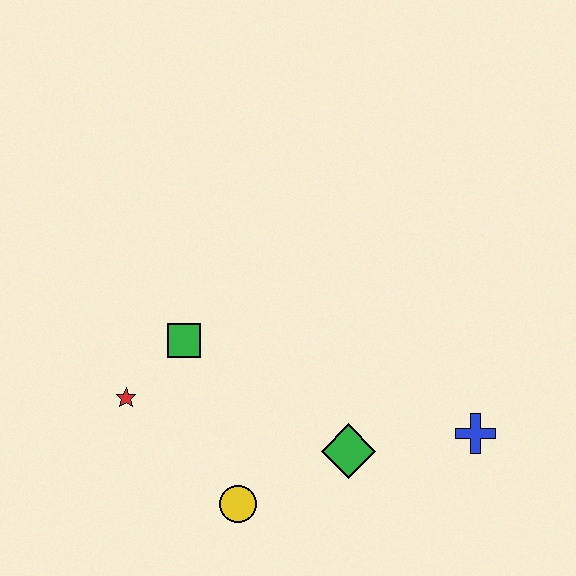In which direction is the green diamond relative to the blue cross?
The green diamond is to the left of the blue cross.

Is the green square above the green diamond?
Yes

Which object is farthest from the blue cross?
The red star is farthest from the blue cross.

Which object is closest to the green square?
The red star is closest to the green square.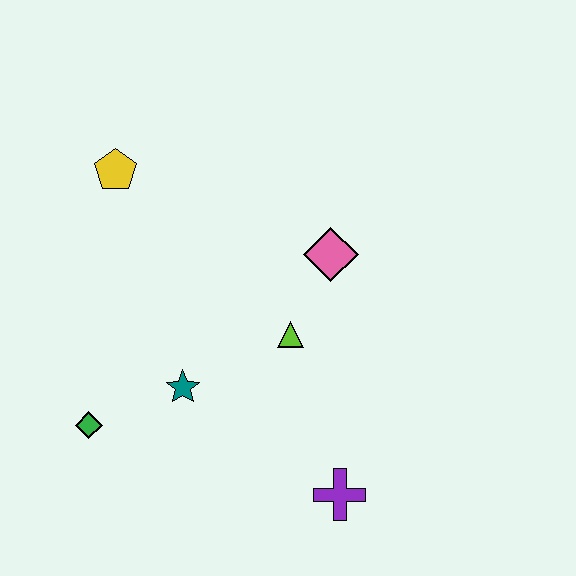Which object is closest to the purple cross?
The lime triangle is closest to the purple cross.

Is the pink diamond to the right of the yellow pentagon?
Yes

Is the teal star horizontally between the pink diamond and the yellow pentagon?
Yes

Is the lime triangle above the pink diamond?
No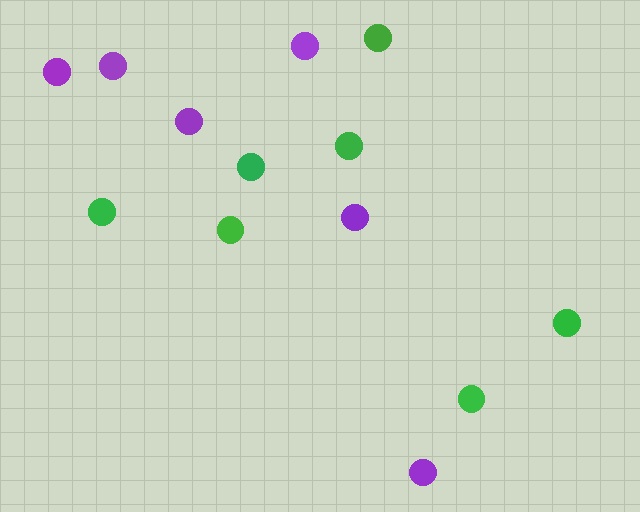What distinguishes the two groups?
There are 2 groups: one group of green circles (7) and one group of purple circles (6).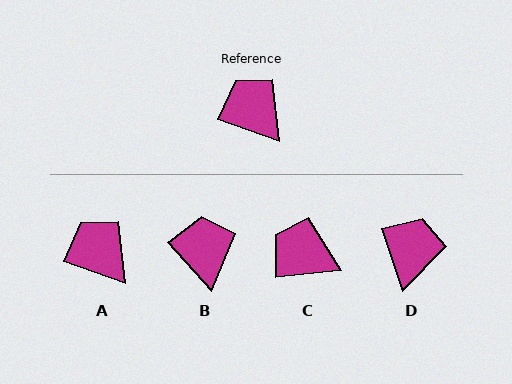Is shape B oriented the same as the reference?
No, it is off by about 28 degrees.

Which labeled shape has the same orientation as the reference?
A.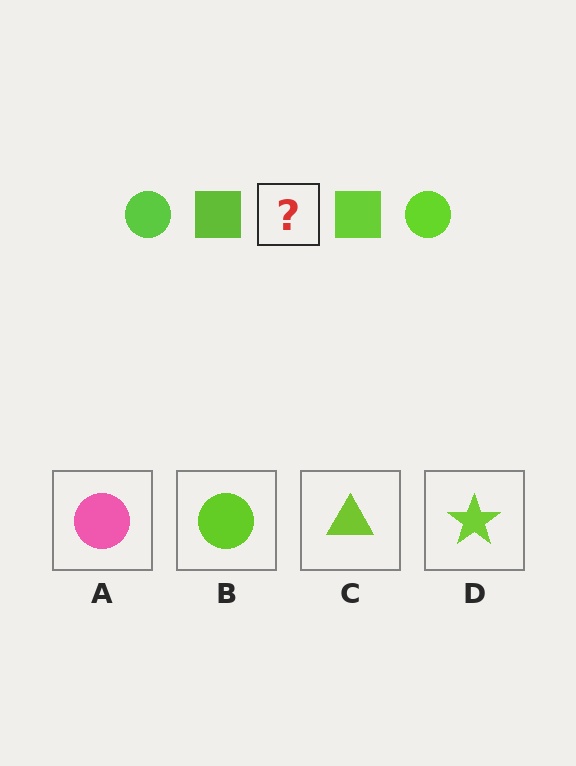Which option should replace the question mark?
Option B.